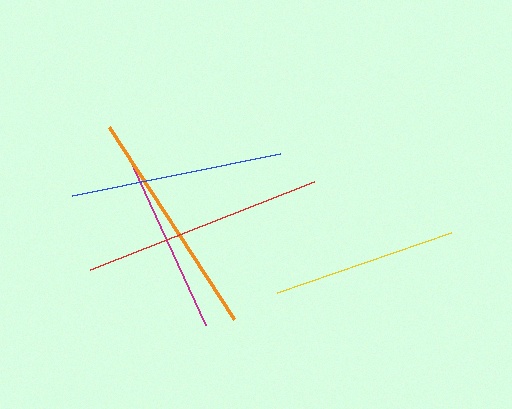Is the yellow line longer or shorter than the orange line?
The orange line is longer than the yellow line.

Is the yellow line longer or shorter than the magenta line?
The magenta line is longer than the yellow line.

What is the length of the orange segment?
The orange segment is approximately 229 pixels long.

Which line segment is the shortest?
The yellow line is the shortest at approximately 184 pixels.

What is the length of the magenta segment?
The magenta segment is approximately 187 pixels long.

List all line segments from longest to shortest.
From longest to shortest: red, orange, blue, magenta, yellow.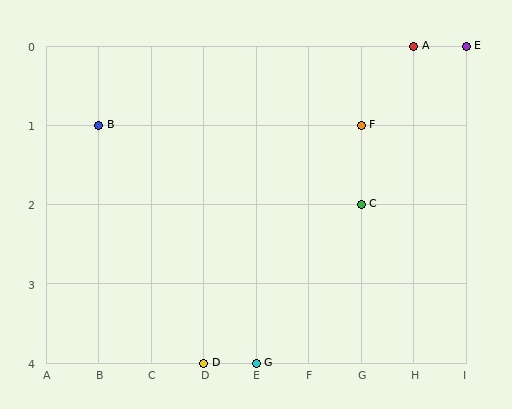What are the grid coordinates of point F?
Point F is at grid coordinates (G, 1).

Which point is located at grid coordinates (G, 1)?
Point F is at (G, 1).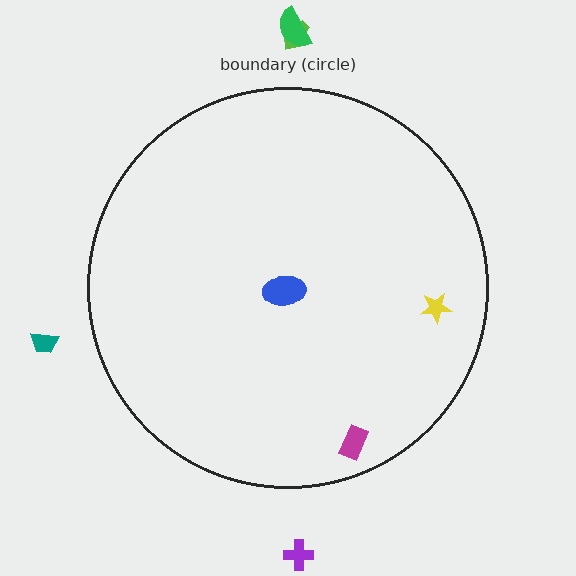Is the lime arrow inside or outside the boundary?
Outside.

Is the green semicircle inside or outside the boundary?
Outside.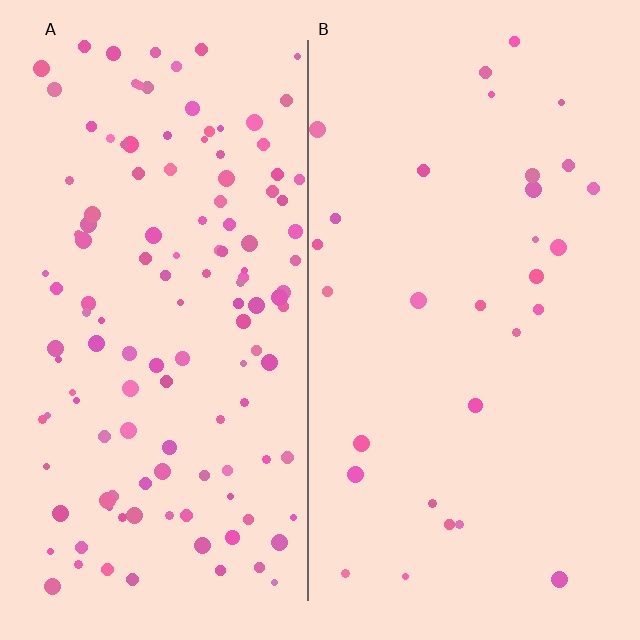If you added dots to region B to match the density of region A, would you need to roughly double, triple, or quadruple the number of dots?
Approximately quadruple.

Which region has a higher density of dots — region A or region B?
A (the left).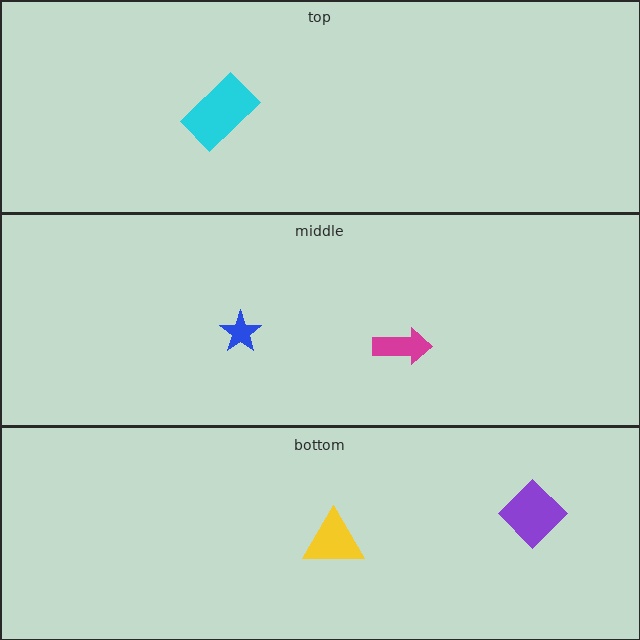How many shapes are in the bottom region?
2.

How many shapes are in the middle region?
2.